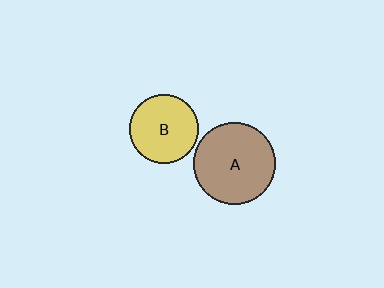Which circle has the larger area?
Circle A (brown).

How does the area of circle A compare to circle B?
Approximately 1.4 times.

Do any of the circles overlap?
No, none of the circles overlap.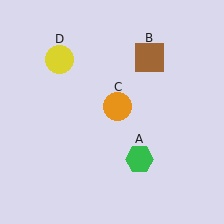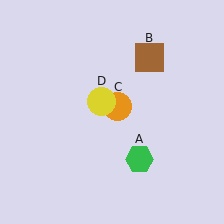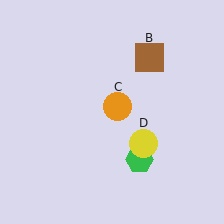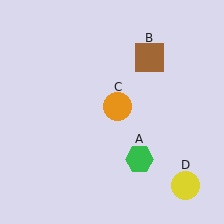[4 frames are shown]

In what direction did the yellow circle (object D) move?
The yellow circle (object D) moved down and to the right.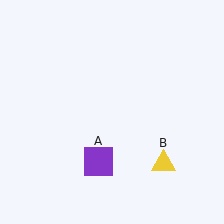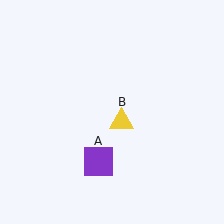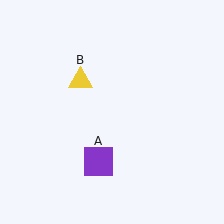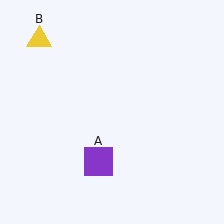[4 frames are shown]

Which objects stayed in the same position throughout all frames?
Purple square (object A) remained stationary.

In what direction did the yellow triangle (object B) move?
The yellow triangle (object B) moved up and to the left.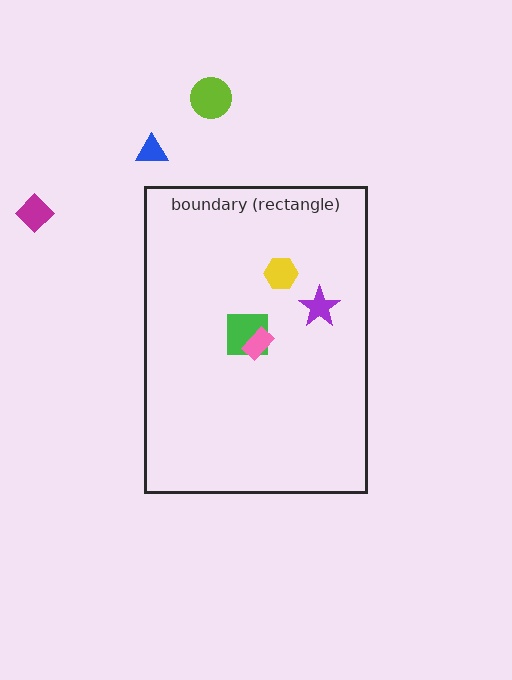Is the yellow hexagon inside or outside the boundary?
Inside.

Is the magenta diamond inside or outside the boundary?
Outside.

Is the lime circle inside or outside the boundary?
Outside.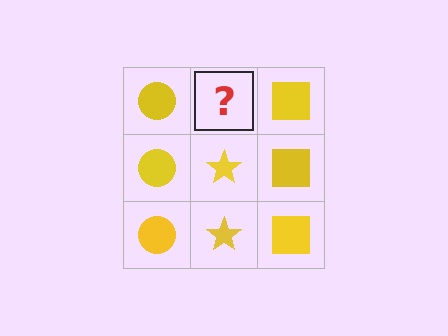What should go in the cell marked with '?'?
The missing cell should contain a yellow star.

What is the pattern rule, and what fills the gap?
The rule is that each column has a consistent shape. The gap should be filled with a yellow star.